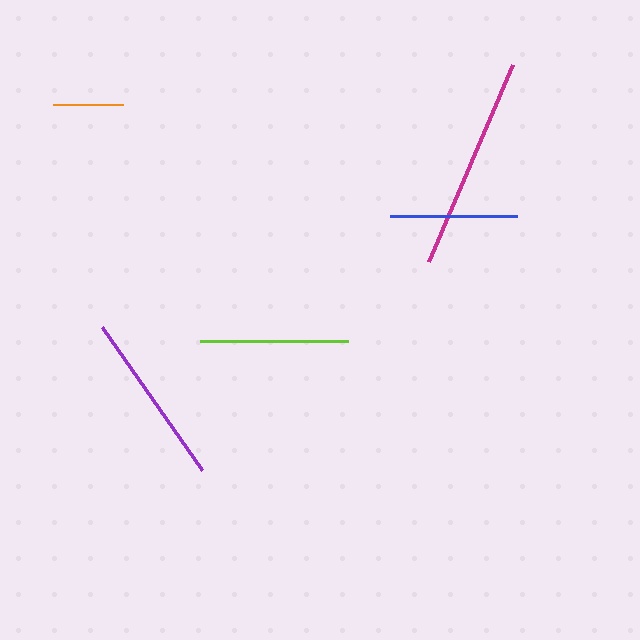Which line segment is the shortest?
The orange line is the shortest at approximately 69 pixels.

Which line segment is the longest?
The magenta line is the longest at approximately 214 pixels.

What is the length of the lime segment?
The lime segment is approximately 148 pixels long.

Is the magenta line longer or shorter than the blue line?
The magenta line is longer than the blue line.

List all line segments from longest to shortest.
From longest to shortest: magenta, purple, lime, blue, orange.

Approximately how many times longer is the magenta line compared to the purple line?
The magenta line is approximately 1.2 times the length of the purple line.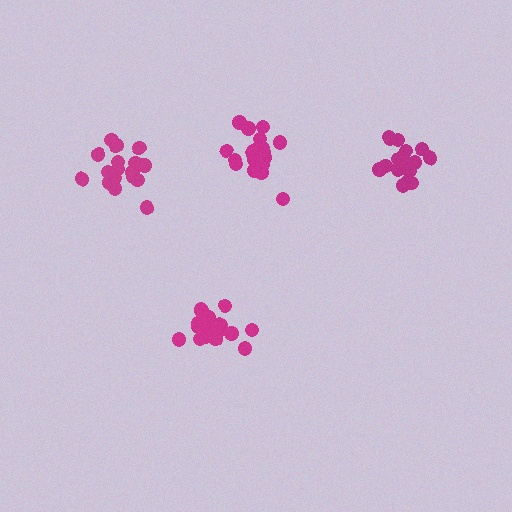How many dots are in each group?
Group 1: 18 dots, Group 2: 20 dots, Group 3: 20 dots, Group 4: 18 dots (76 total).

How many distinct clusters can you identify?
There are 4 distinct clusters.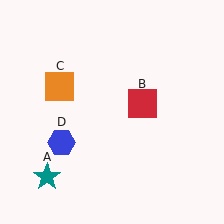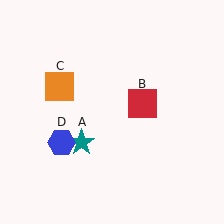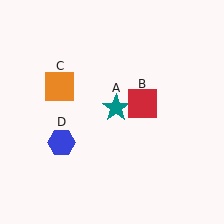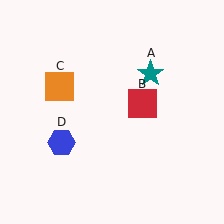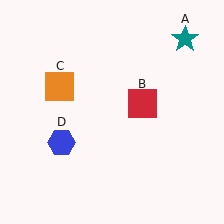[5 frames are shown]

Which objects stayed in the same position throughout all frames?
Red square (object B) and orange square (object C) and blue hexagon (object D) remained stationary.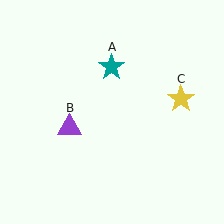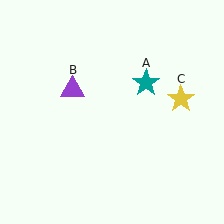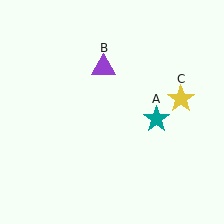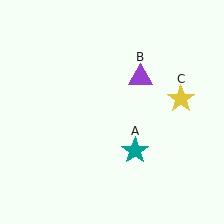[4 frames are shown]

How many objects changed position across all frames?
2 objects changed position: teal star (object A), purple triangle (object B).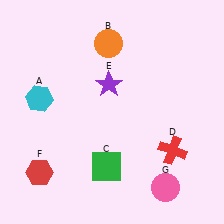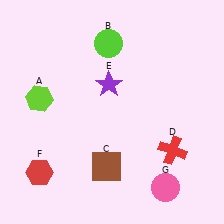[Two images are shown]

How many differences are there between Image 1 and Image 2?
There are 3 differences between the two images.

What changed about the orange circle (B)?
In Image 1, B is orange. In Image 2, it changed to lime.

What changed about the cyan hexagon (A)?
In Image 1, A is cyan. In Image 2, it changed to lime.